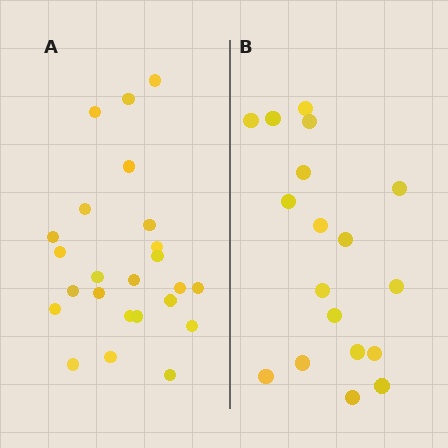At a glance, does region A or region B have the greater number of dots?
Region A (the left region) has more dots.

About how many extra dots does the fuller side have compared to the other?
Region A has about 6 more dots than region B.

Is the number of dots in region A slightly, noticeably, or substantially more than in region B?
Region A has noticeably more, but not dramatically so. The ratio is roughly 1.3 to 1.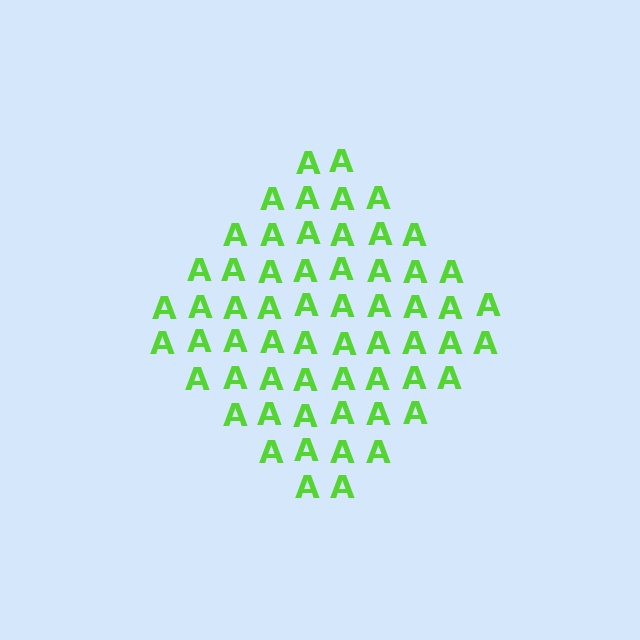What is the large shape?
The large shape is a diamond.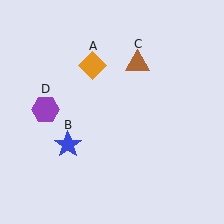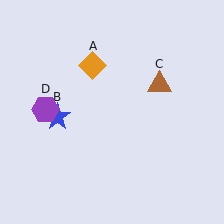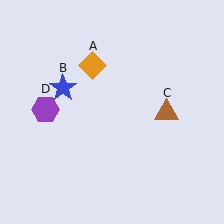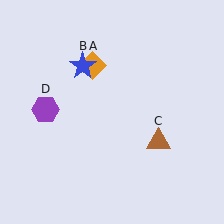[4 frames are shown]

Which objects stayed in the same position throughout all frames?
Orange diamond (object A) and purple hexagon (object D) remained stationary.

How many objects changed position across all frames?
2 objects changed position: blue star (object B), brown triangle (object C).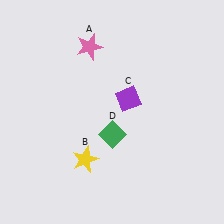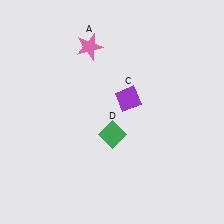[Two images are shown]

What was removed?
The yellow star (B) was removed in Image 2.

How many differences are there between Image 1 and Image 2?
There is 1 difference between the two images.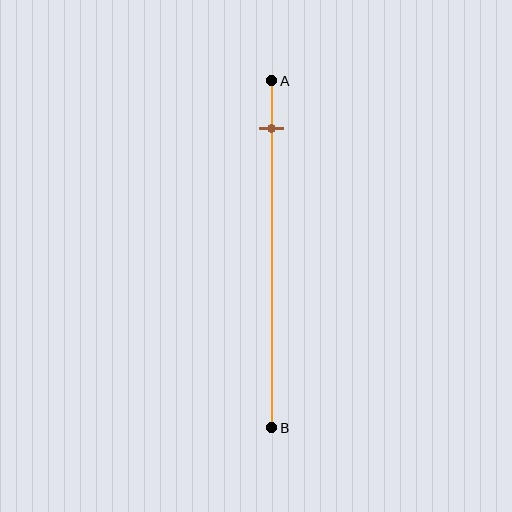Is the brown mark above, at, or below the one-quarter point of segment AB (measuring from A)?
The brown mark is above the one-quarter point of segment AB.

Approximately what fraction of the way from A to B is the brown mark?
The brown mark is approximately 15% of the way from A to B.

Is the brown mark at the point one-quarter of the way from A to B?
No, the mark is at about 15% from A, not at the 25% one-quarter point.